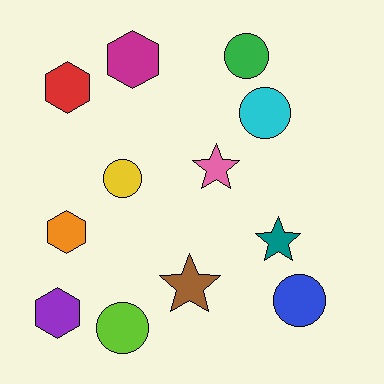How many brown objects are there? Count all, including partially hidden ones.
There is 1 brown object.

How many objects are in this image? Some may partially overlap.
There are 12 objects.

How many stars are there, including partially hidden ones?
There are 3 stars.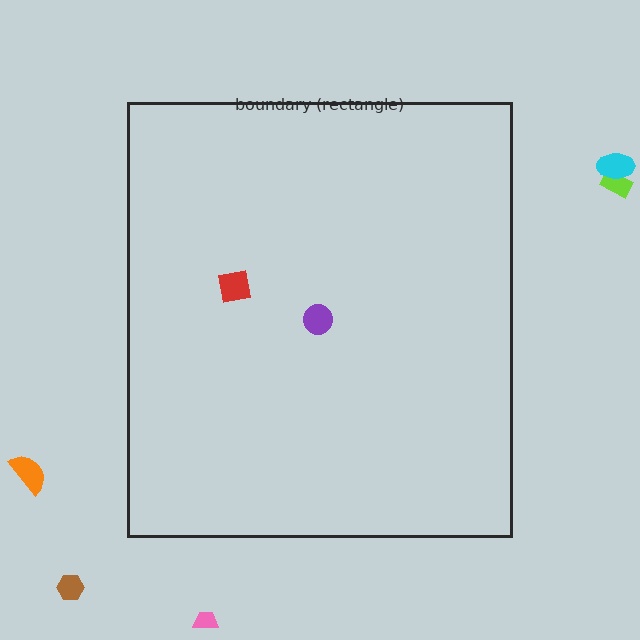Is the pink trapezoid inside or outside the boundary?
Outside.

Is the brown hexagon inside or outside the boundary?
Outside.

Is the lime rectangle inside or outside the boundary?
Outside.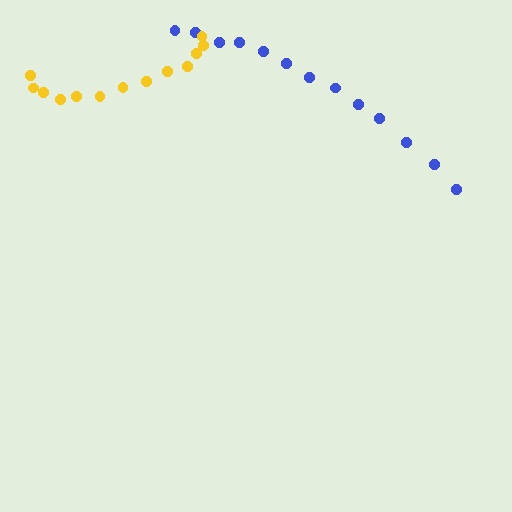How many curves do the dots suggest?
There are 2 distinct paths.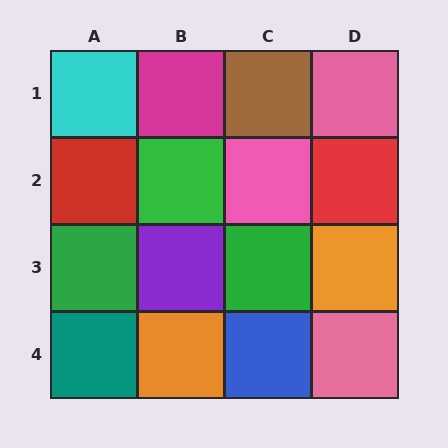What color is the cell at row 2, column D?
Red.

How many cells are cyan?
1 cell is cyan.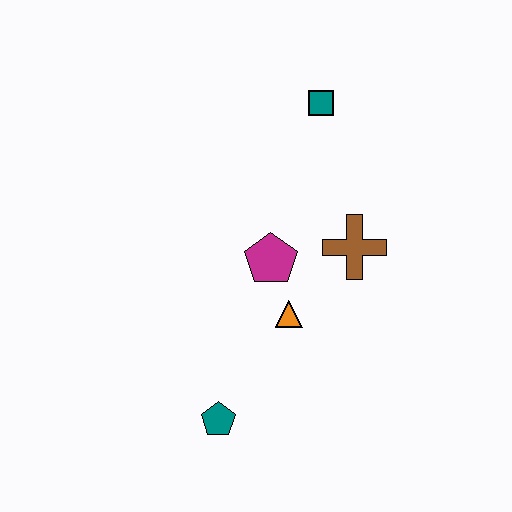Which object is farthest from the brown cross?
The teal pentagon is farthest from the brown cross.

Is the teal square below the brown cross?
No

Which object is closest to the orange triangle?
The magenta pentagon is closest to the orange triangle.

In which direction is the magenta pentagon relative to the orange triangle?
The magenta pentagon is above the orange triangle.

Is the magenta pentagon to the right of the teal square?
No